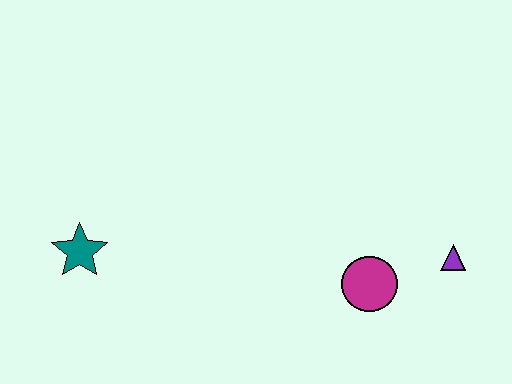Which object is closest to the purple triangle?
The magenta circle is closest to the purple triangle.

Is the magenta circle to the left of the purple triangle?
Yes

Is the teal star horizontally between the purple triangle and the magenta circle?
No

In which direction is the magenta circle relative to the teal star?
The magenta circle is to the right of the teal star.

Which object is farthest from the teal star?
The purple triangle is farthest from the teal star.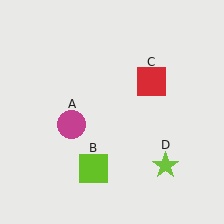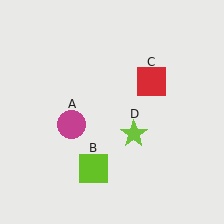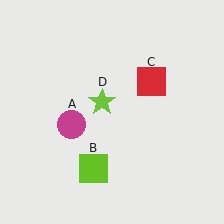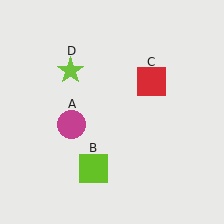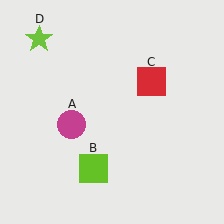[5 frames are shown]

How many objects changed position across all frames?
1 object changed position: lime star (object D).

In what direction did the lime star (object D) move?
The lime star (object D) moved up and to the left.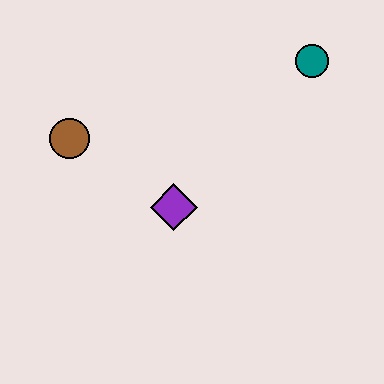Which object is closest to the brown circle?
The purple diamond is closest to the brown circle.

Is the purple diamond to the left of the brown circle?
No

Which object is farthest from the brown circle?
The teal circle is farthest from the brown circle.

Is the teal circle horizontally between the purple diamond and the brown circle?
No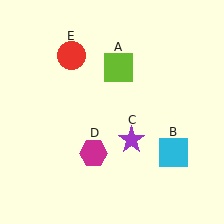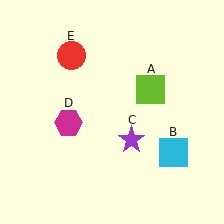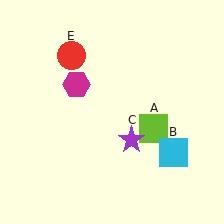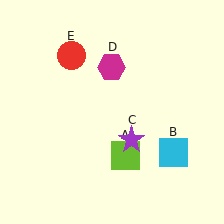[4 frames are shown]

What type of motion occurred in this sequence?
The lime square (object A), magenta hexagon (object D) rotated clockwise around the center of the scene.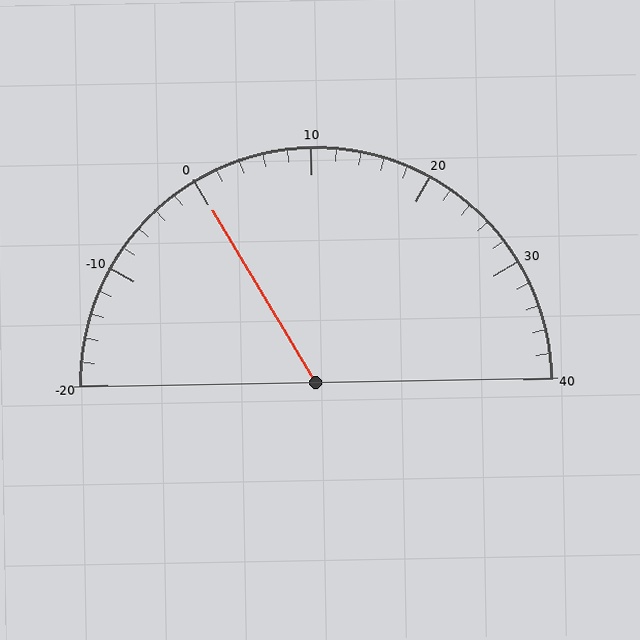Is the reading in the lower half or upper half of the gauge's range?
The reading is in the lower half of the range (-20 to 40).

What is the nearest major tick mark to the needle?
The nearest major tick mark is 0.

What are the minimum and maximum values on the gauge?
The gauge ranges from -20 to 40.